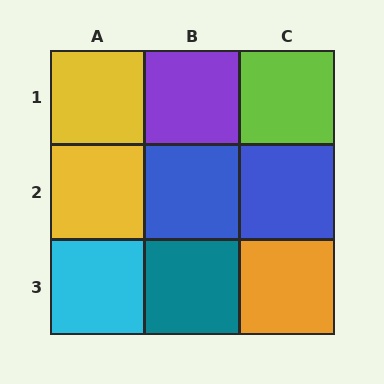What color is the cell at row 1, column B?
Purple.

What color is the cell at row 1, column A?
Yellow.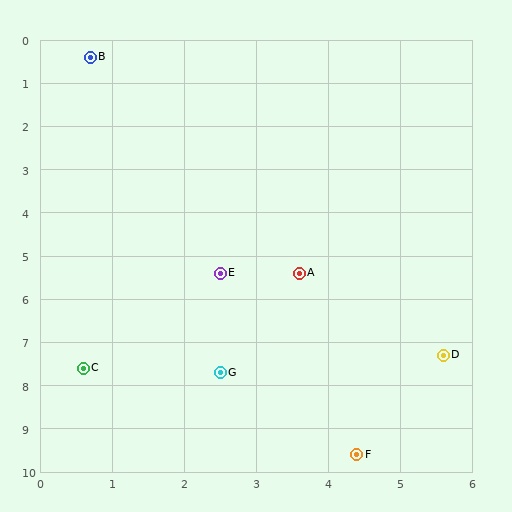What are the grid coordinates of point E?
Point E is at approximately (2.5, 5.4).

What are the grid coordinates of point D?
Point D is at approximately (5.6, 7.3).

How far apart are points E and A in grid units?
Points E and A are about 1.1 grid units apart.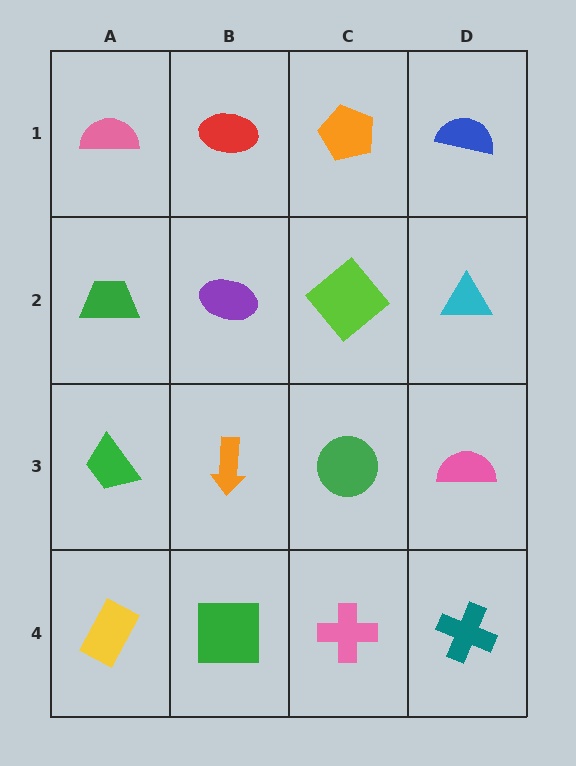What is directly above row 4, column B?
An orange arrow.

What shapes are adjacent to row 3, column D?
A cyan triangle (row 2, column D), a teal cross (row 4, column D), a green circle (row 3, column C).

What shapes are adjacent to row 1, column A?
A green trapezoid (row 2, column A), a red ellipse (row 1, column B).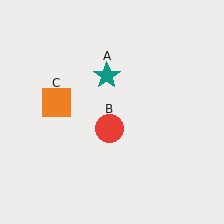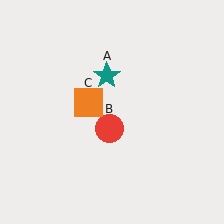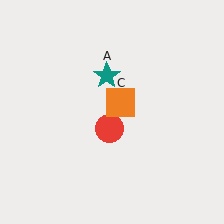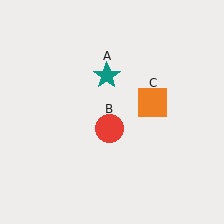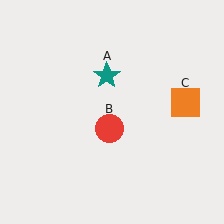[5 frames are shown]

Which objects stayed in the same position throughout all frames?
Teal star (object A) and red circle (object B) remained stationary.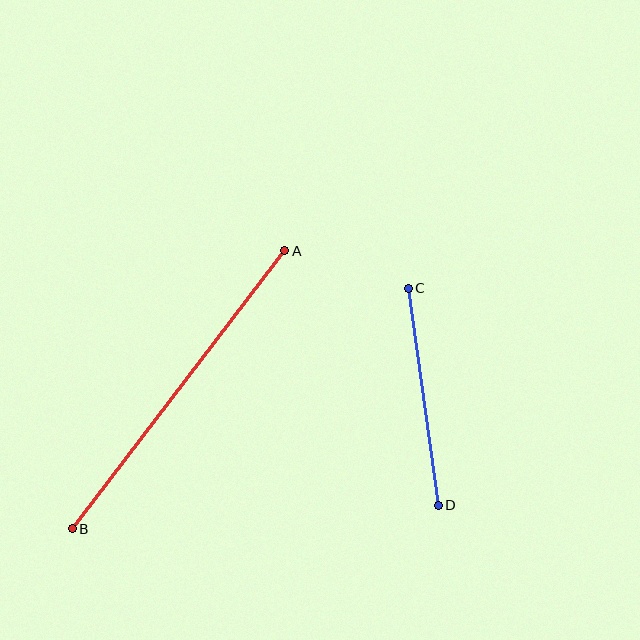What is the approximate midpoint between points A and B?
The midpoint is at approximately (178, 390) pixels.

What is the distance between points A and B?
The distance is approximately 350 pixels.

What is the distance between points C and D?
The distance is approximately 219 pixels.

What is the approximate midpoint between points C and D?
The midpoint is at approximately (423, 397) pixels.